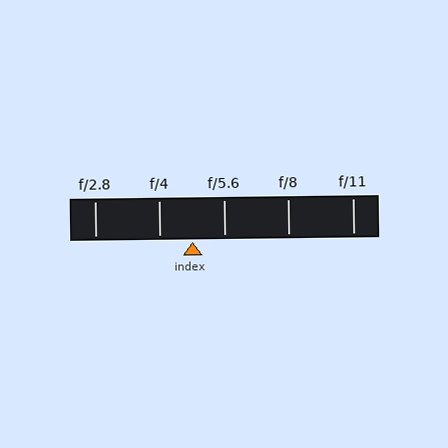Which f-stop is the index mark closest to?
The index mark is closest to f/5.6.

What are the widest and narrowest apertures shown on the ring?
The widest aperture shown is f/2.8 and the narrowest is f/11.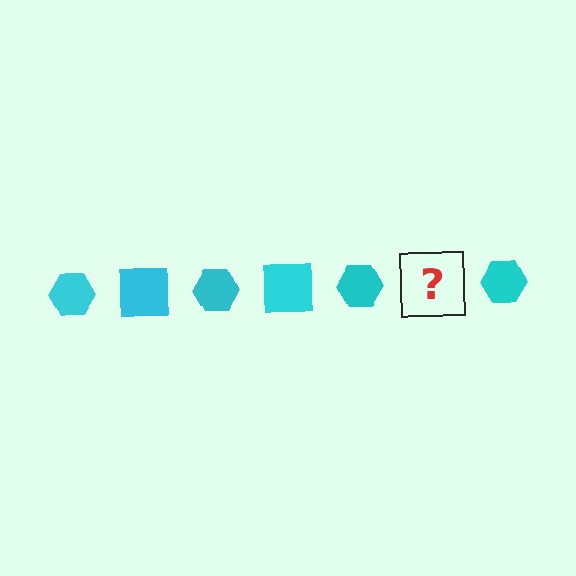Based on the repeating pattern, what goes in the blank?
The blank should be a cyan square.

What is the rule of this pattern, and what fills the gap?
The rule is that the pattern cycles through hexagon, square shapes in cyan. The gap should be filled with a cyan square.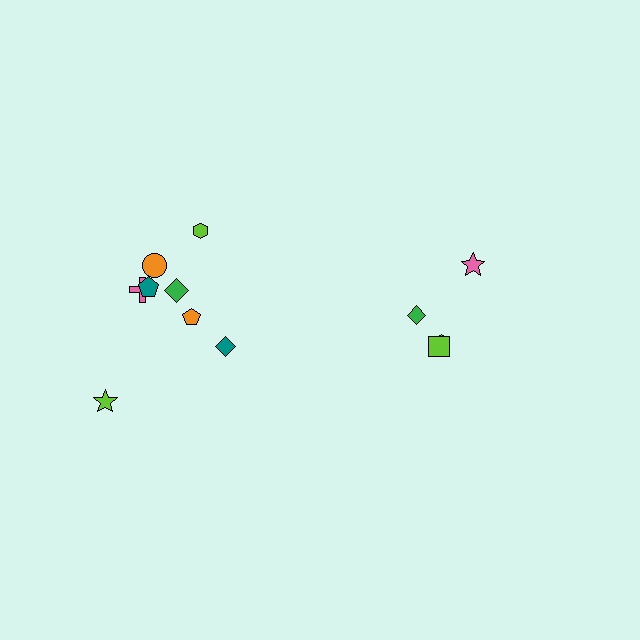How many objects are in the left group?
There are 8 objects.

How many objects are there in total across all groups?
There are 12 objects.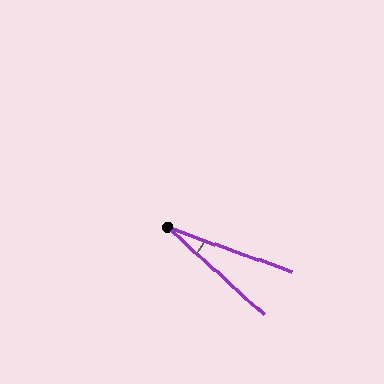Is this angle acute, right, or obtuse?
It is acute.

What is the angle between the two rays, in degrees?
Approximately 22 degrees.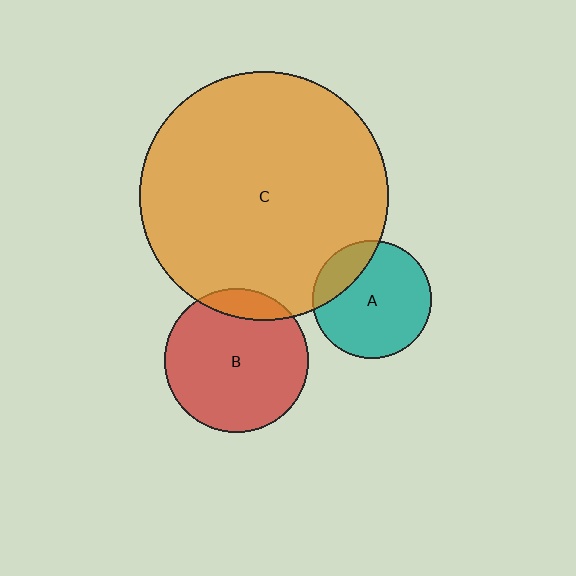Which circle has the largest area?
Circle C (orange).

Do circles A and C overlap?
Yes.